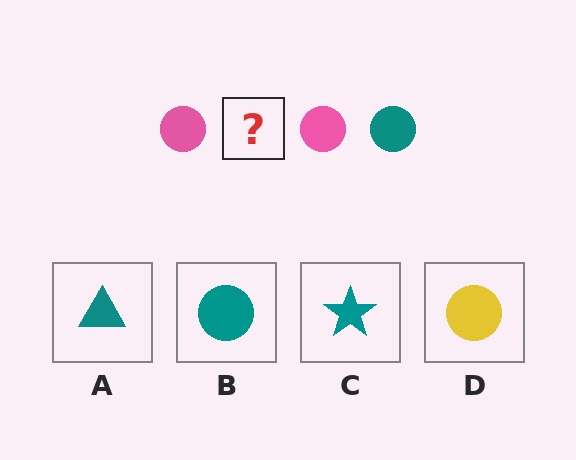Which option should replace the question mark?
Option B.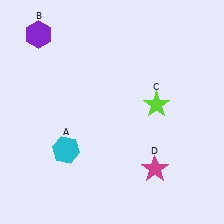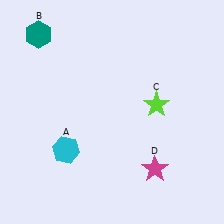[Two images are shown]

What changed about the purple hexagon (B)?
In Image 1, B is purple. In Image 2, it changed to teal.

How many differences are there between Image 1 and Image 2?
There is 1 difference between the two images.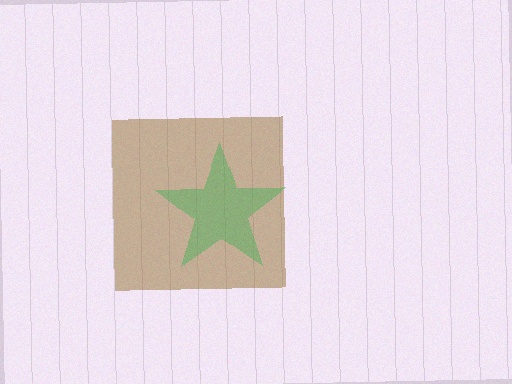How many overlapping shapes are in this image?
There are 2 overlapping shapes in the image.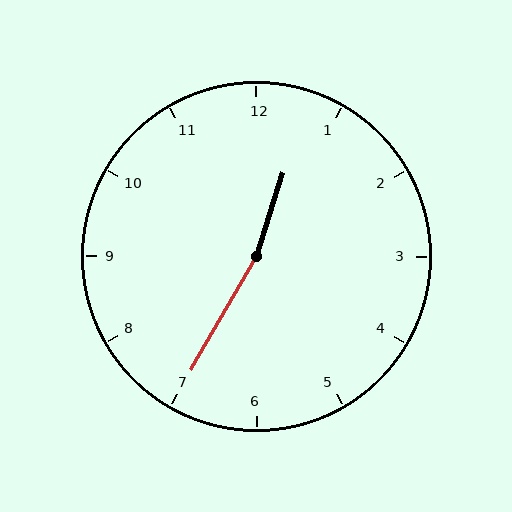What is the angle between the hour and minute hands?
Approximately 168 degrees.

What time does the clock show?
12:35.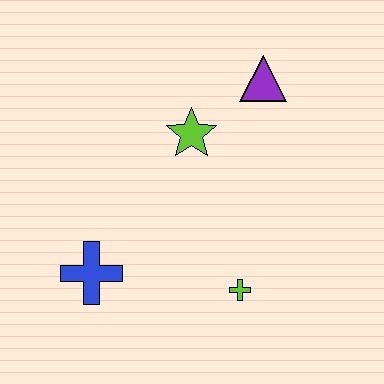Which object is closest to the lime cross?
The blue cross is closest to the lime cross.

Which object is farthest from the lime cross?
The purple triangle is farthest from the lime cross.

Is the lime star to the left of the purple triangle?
Yes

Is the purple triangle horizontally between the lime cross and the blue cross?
No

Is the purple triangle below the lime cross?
No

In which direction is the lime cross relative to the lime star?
The lime cross is below the lime star.